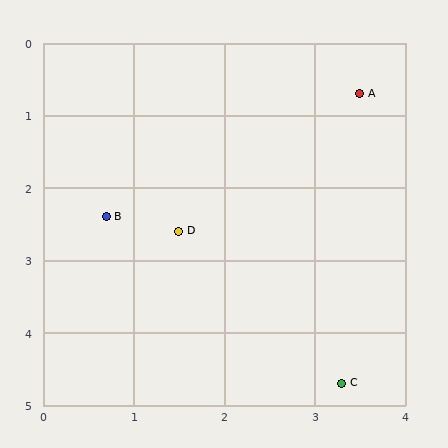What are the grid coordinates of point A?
Point A is at approximately (3.5, 0.7).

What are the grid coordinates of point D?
Point D is at approximately (1.5, 2.6).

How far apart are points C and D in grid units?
Points C and D are about 2.8 grid units apart.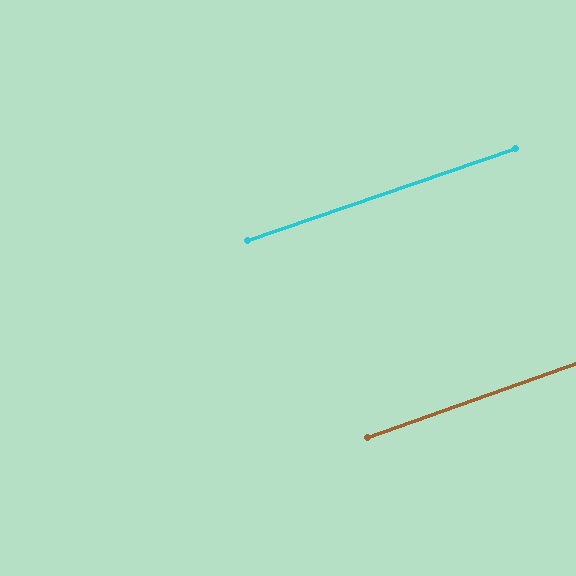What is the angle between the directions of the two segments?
Approximately 1 degree.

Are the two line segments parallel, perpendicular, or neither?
Parallel — their directions differ by only 0.6°.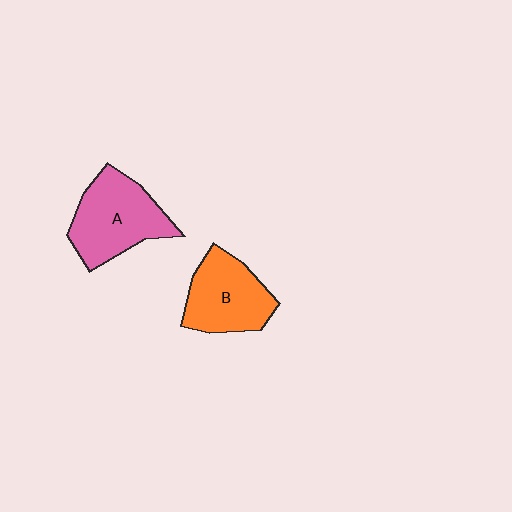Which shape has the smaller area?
Shape B (orange).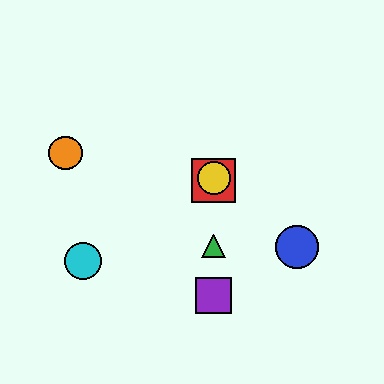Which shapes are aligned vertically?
The red square, the green triangle, the yellow circle, the purple square are aligned vertically.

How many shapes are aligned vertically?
4 shapes (the red square, the green triangle, the yellow circle, the purple square) are aligned vertically.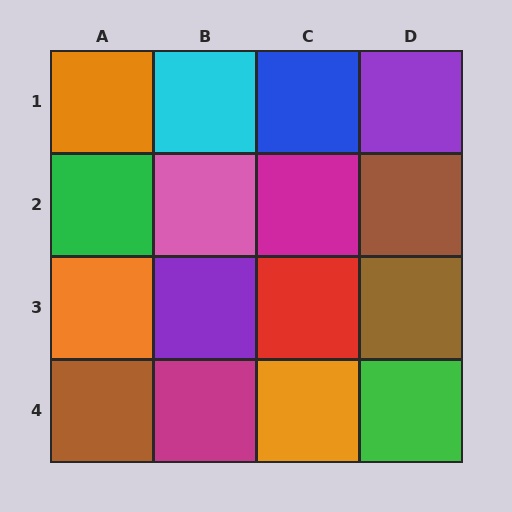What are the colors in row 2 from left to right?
Green, pink, magenta, brown.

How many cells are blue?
1 cell is blue.